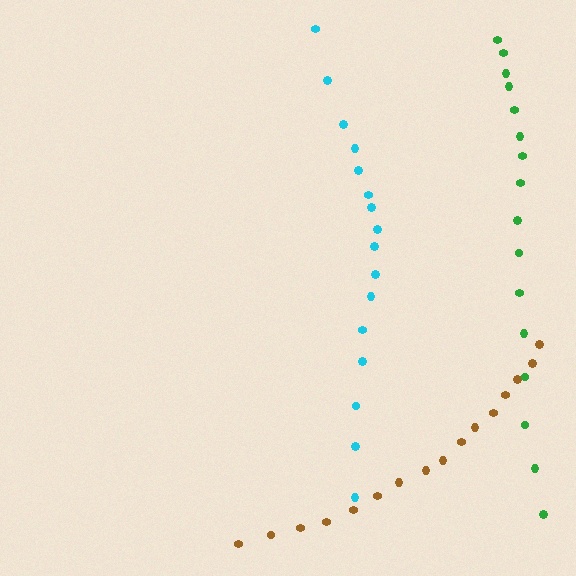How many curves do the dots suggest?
There are 3 distinct paths.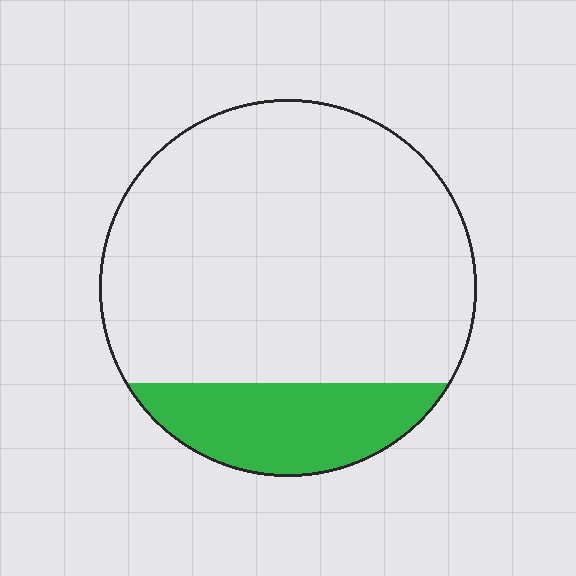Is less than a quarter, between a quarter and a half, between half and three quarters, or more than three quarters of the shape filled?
Less than a quarter.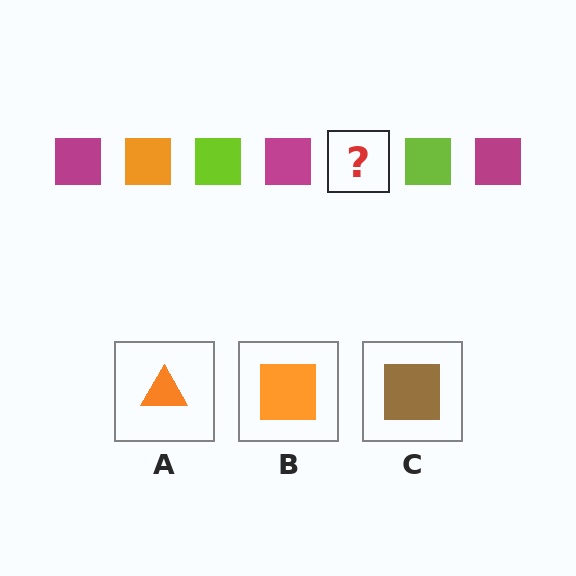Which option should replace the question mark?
Option B.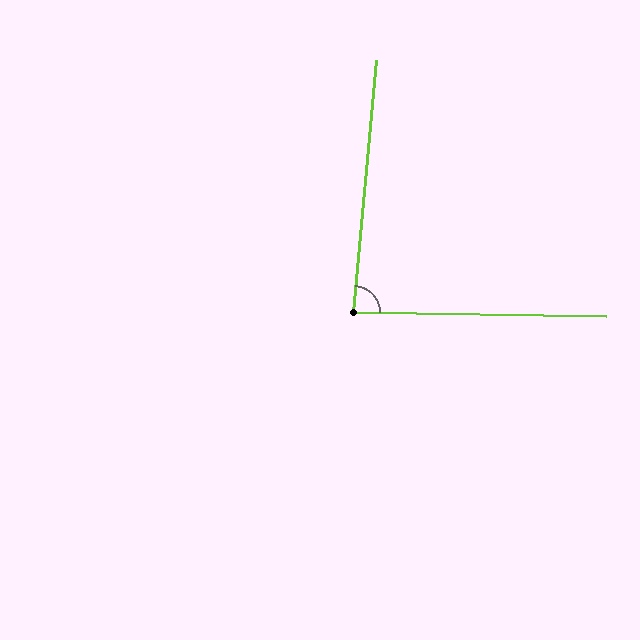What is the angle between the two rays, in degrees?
Approximately 86 degrees.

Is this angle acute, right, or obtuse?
It is approximately a right angle.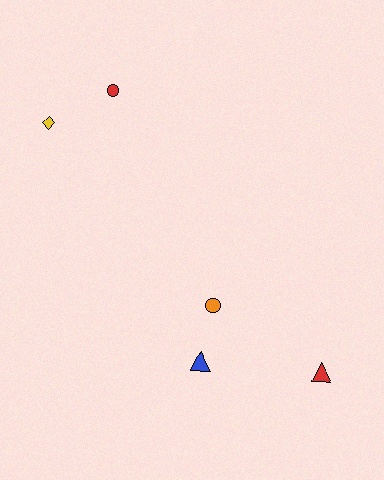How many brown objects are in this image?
There are no brown objects.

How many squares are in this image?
There are no squares.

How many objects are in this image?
There are 5 objects.